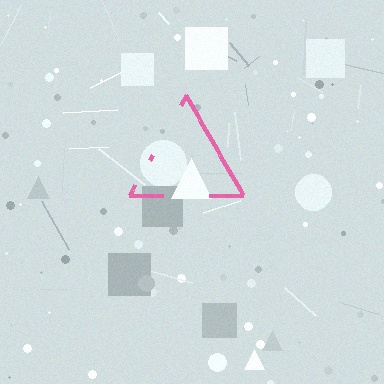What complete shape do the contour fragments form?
The contour fragments form a triangle.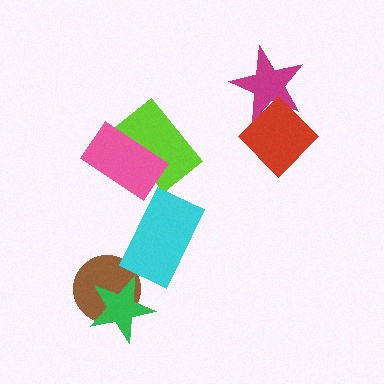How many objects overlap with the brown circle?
1 object overlaps with the brown circle.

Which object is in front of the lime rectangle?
The pink rectangle is in front of the lime rectangle.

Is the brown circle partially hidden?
Yes, it is partially covered by another shape.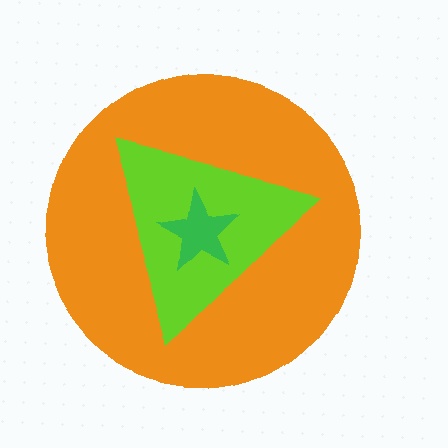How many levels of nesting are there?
3.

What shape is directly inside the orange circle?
The lime triangle.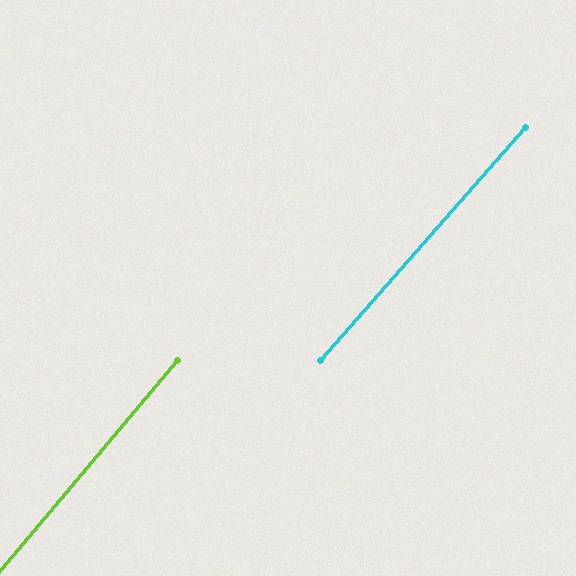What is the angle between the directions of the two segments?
Approximately 1 degree.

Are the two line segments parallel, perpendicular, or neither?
Parallel — their directions differ by only 1.1°.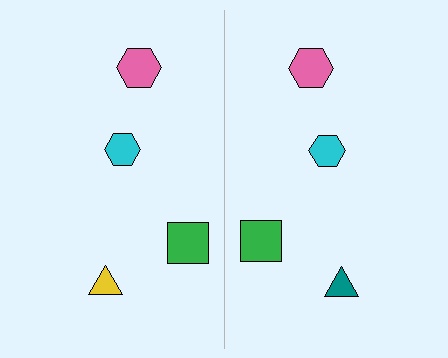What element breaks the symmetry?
The teal triangle on the right side breaks the symmetry — its mirror counterpart is yellow.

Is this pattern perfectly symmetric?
No, the pattern is not perfectly symmetric. The teal triangle on the right side breaks the symmetry — its mirror counterpart is yellow.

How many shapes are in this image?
There are 8 shapes in this image.